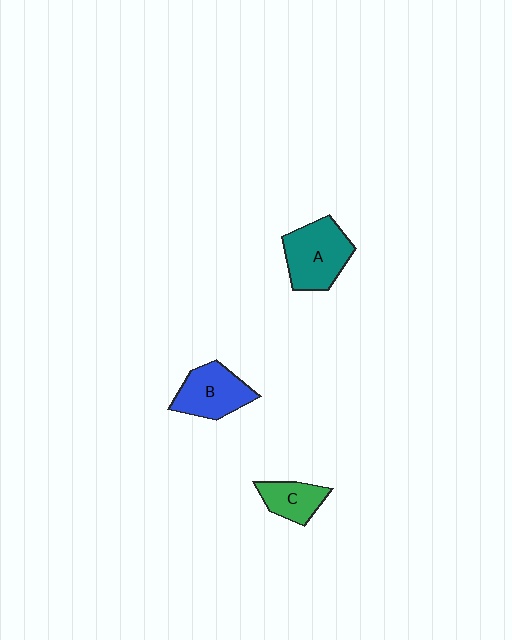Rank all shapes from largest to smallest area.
From largest to smallest: A (teal), B (blue), C (green).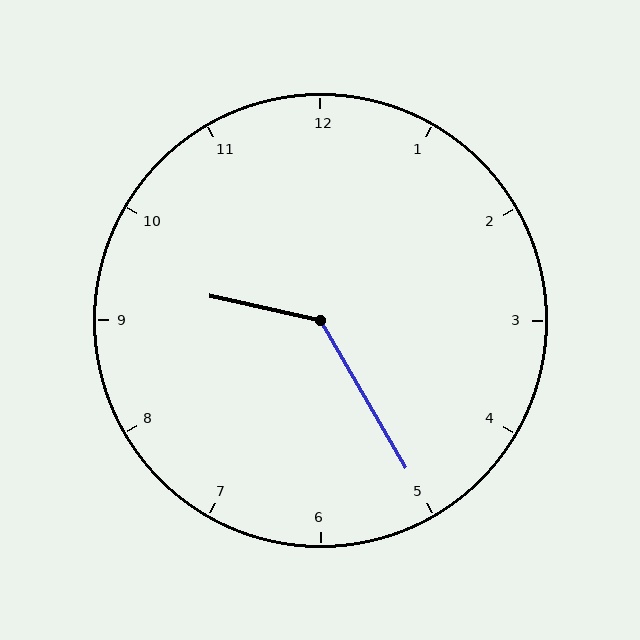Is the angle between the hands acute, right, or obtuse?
It is obtuse.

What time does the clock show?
9:25.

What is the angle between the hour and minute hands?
Approximately 132 degrees.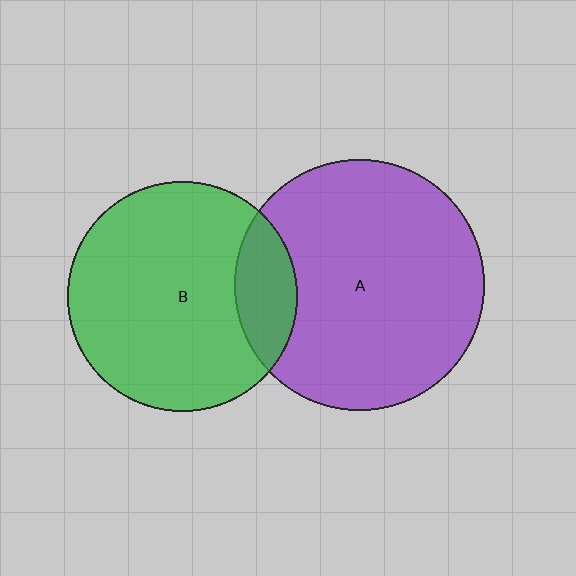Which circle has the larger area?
Circle A (purple).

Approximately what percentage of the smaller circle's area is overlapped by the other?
Approximately 15%.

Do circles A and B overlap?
Yes.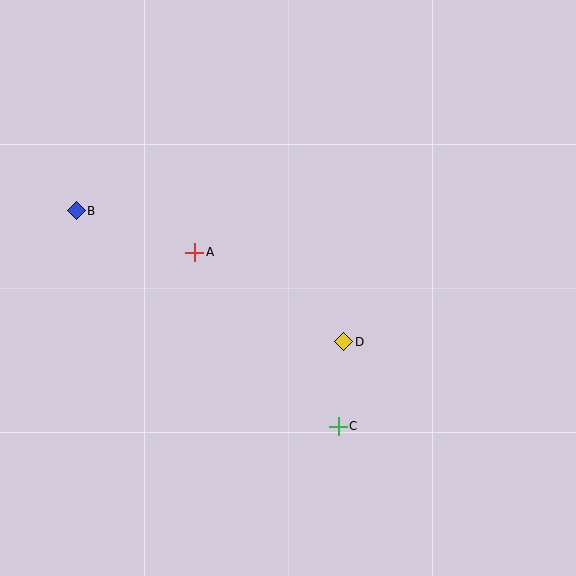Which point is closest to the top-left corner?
Point B is closest to the top-left corner.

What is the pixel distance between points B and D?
The distance between B and D is 298 pixels.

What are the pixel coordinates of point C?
Point C is at (338, 426).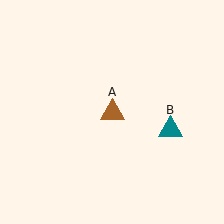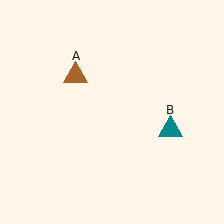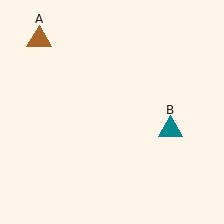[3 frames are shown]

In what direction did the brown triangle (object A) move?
The brown triangle (object A) moved up and to the left.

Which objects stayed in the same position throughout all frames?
Teal triangle (object B) remained stationary.